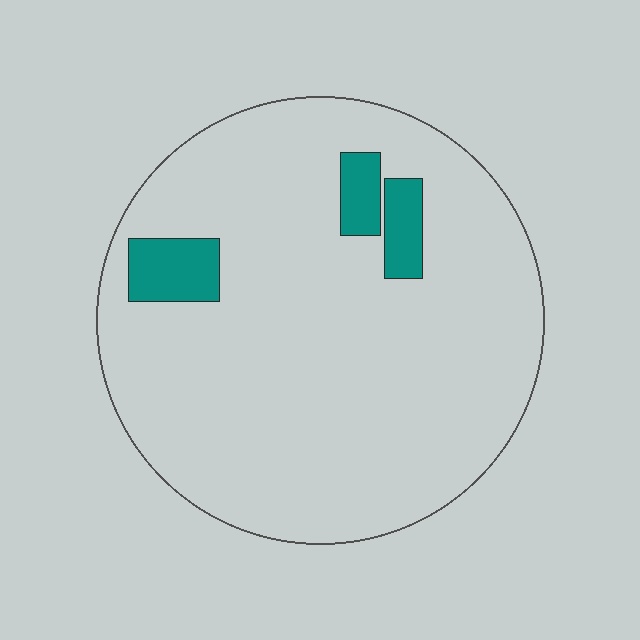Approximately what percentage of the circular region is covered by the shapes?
Approximately 10%.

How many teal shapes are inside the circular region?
3.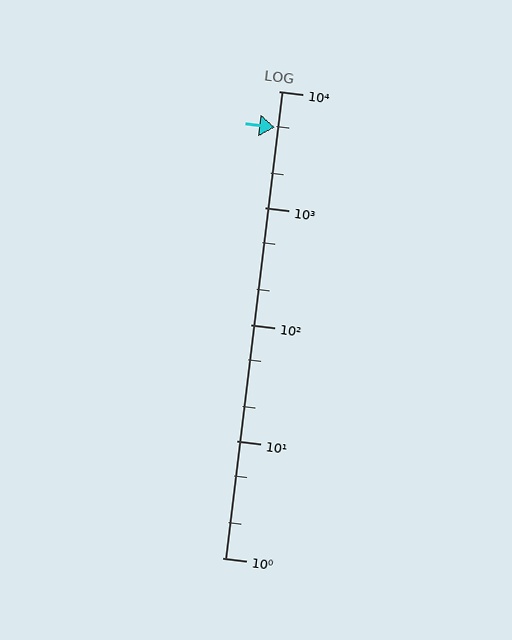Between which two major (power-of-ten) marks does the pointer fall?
The pointer is between 1000 and 10000.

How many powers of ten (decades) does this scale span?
The scale spans 4 decades, from 1 to 10000.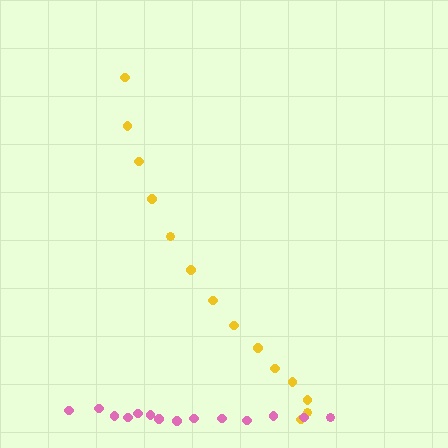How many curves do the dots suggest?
There are 2 distinct paths.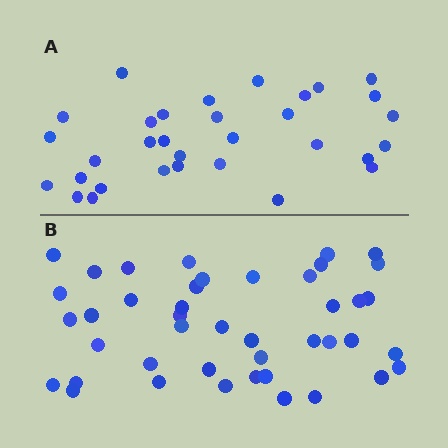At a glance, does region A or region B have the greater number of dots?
Region B (the bottom region) has more dots.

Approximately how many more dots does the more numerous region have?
Region B has roughly 12 or so more dots than region A.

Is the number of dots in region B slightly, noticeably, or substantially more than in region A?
Region B has noticeably more, but not dramatically so. The ratio is roughly 1.3 to 1.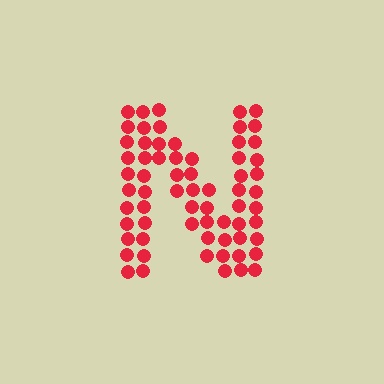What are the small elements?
The small elements are circles.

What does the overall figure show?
The overall figure shows the letter N.